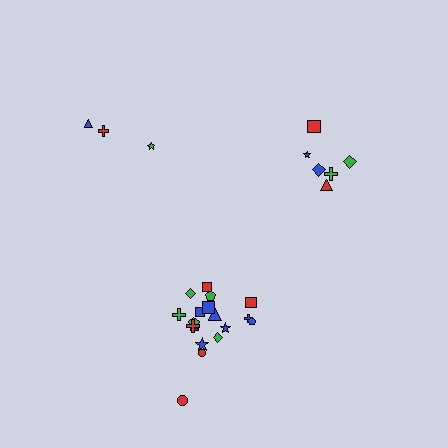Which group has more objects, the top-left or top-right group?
The top-right group.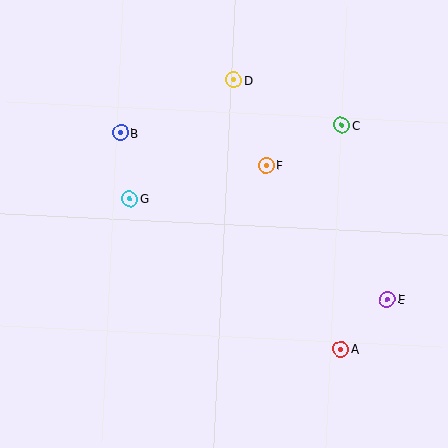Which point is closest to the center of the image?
Point F at (266, 165) is closest to the center.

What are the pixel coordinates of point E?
Point E is at (387, 299).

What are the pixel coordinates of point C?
Point C is at (342, 125).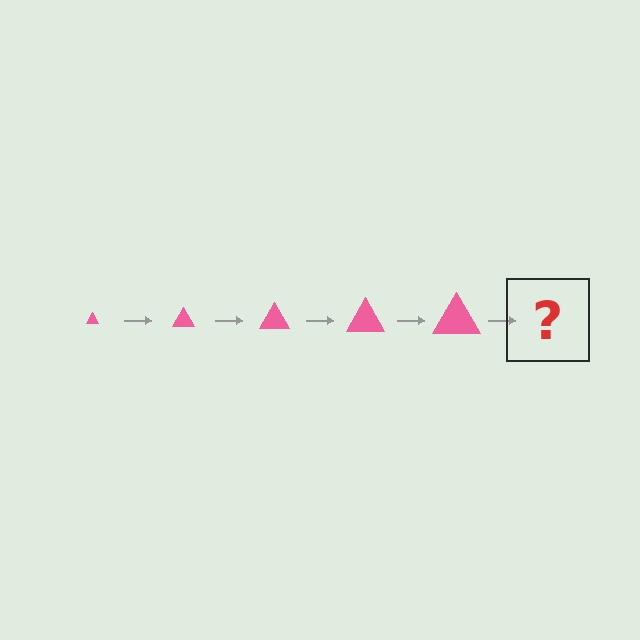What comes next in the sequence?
The next element should be a pink triangle, larger than the previous one.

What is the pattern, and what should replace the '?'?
The pattern is that the triangle gets progressively larger each step. The '?' should be a pink triangle, larger than the previous one.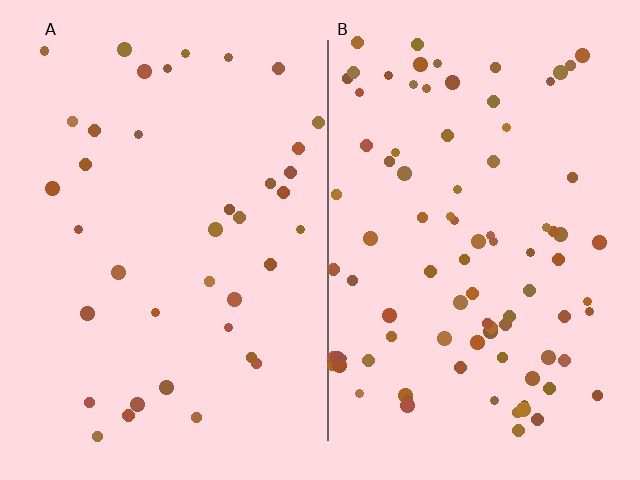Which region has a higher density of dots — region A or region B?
B (the right).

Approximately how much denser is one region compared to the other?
Approximately 2.3× — region B over region A.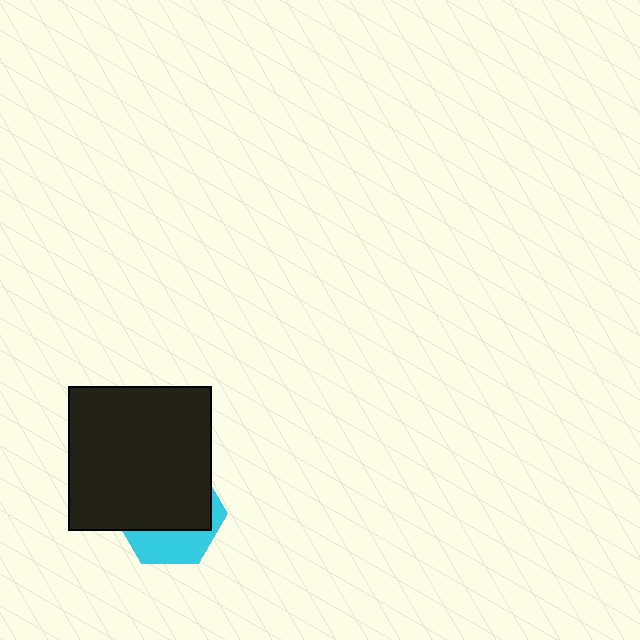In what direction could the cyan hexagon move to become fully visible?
The cyan hexagon could move down. That would shift it out from behind the black square entirely.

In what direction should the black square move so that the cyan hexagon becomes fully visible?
The black square should move up. That is the shortest direction to clear the overlap and leave the cyan hexagon fully visible.